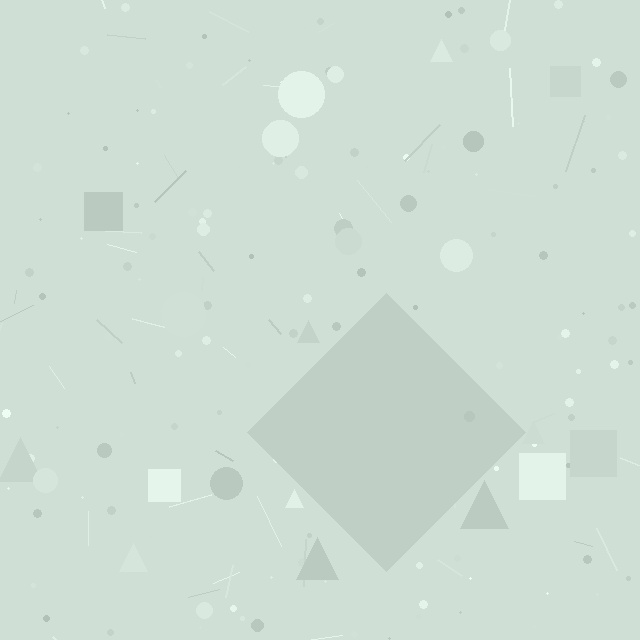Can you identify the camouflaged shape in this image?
The camouflaged shape is a diamond.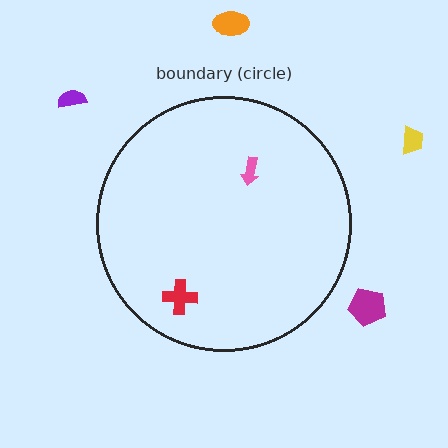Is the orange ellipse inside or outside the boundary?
Outside.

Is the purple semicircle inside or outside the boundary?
Outside.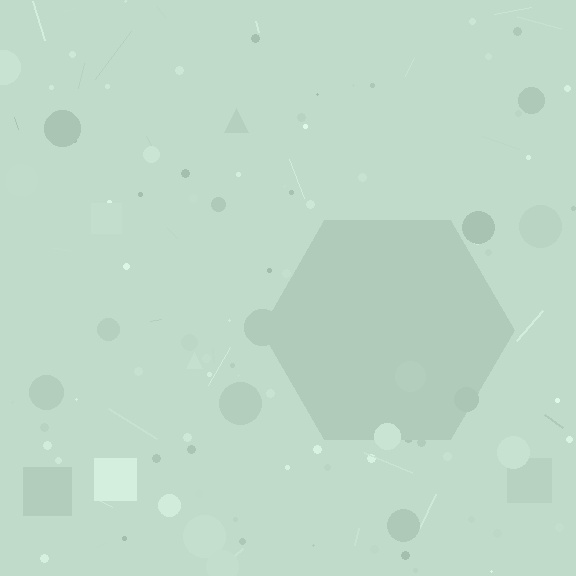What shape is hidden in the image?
A hexagon is hidden in the image.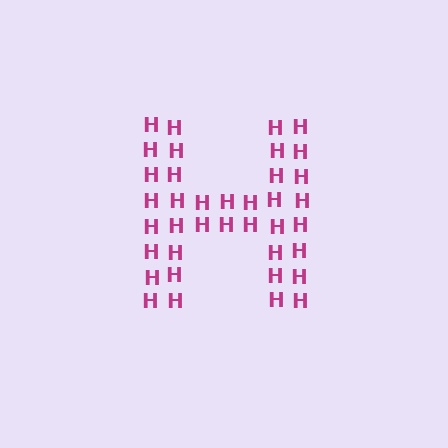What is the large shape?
The large shape is the letter H.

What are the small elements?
The small elements are letter H's.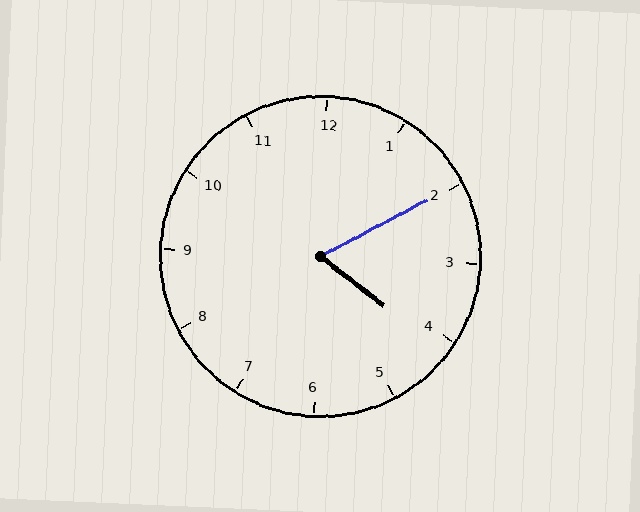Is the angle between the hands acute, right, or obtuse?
It is acute.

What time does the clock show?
4:10.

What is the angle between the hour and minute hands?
Approximately 65 degrees.